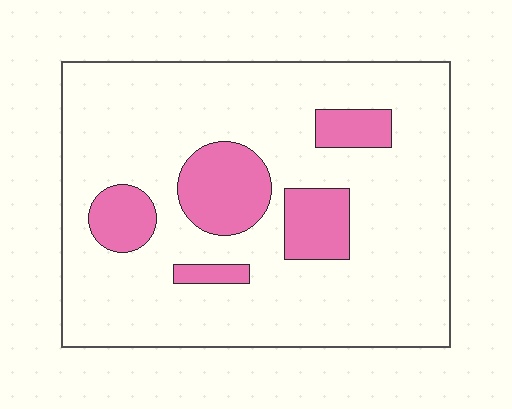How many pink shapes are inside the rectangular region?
5.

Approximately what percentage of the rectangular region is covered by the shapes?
Approximately 20%.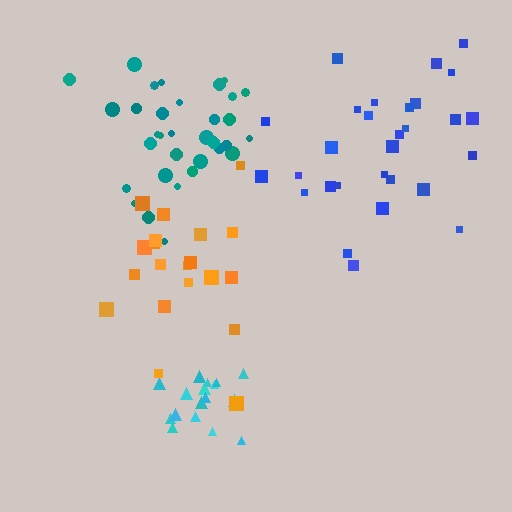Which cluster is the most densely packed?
Cyan.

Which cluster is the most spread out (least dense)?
Blue.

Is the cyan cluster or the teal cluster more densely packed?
Cyan.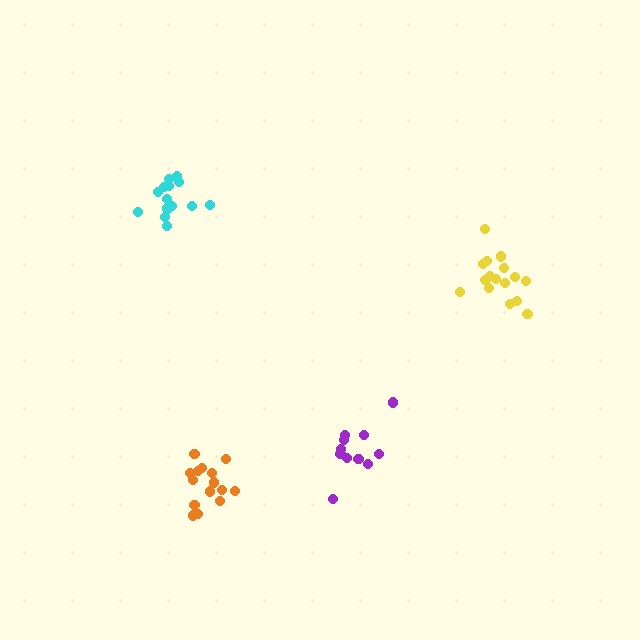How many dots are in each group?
Group 1: 14 dots, Group 2: 16 dots, Group 3: 11 dots, Group 4: 15 dots (56 total).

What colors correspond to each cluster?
The clusters are colored: cyan, yellow, purple, orange.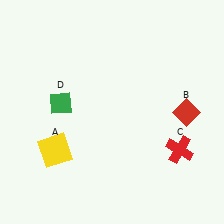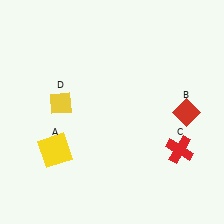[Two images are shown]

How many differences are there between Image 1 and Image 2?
There is 1 difference between the two images.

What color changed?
The diamond (D) changed from green in Image 1 to yellow in Image 2.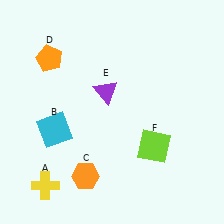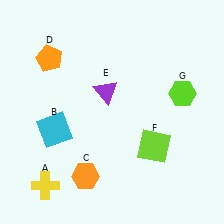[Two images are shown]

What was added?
A lime hexagon (G) was added in Image 2.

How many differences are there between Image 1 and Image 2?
There is 1 difference between the two images.